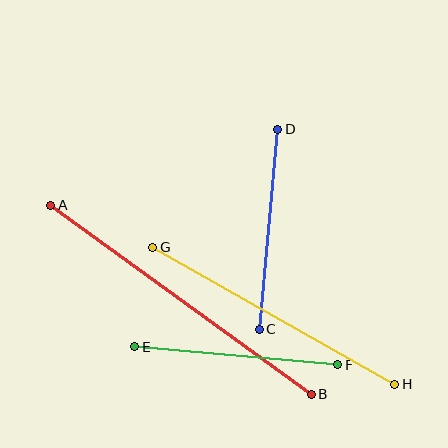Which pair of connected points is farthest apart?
Points A and B are farthest apart.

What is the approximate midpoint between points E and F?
The midpoint is at approximately (236, 356) pixels.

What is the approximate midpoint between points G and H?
The midpoint is at approximately (274, 316) pixels.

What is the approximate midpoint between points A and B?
The midpoint is at approximately (181, 300) pixels.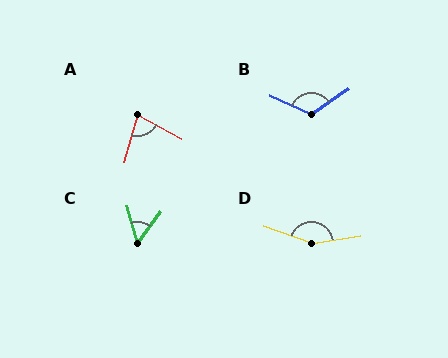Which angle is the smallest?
C, at approximately 53 degrees.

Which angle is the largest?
D, at approximately 151 degrees.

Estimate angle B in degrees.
Approximately 121 degrees.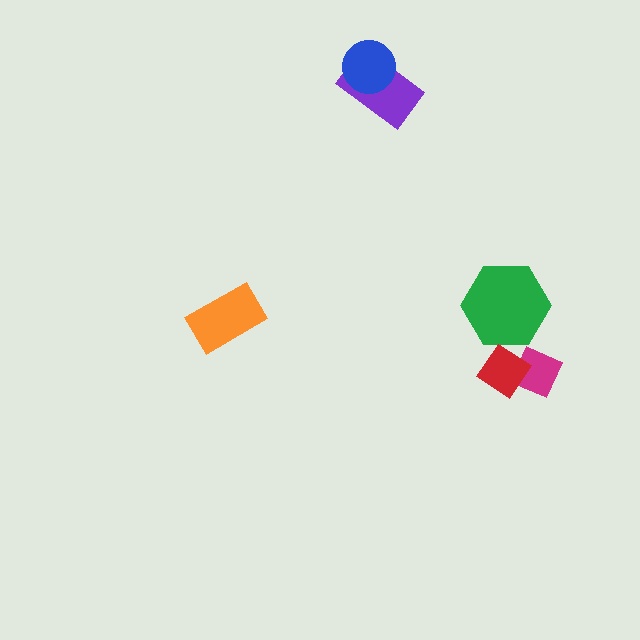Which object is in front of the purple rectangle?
The blue circle is in front of the purple rectangle.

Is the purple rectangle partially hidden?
Yes, it is partially covered by another shape.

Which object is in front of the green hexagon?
The red diamond is in front of the green hexagon.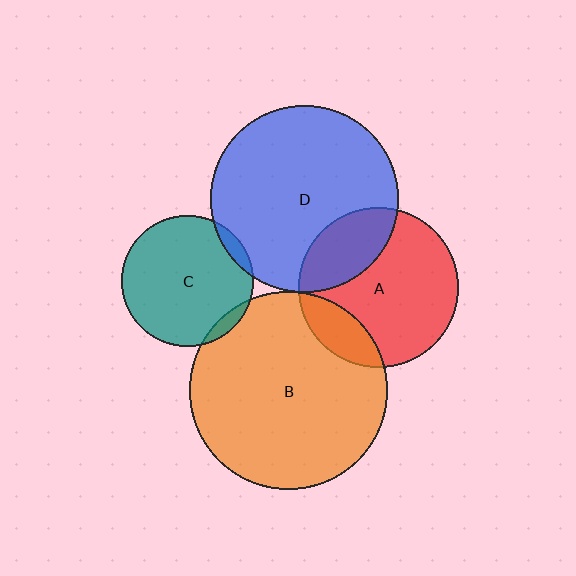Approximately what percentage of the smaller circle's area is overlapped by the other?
Approximately 15%.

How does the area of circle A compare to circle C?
Approximately 1.5 times.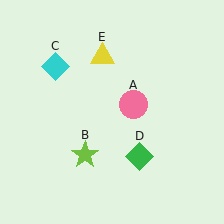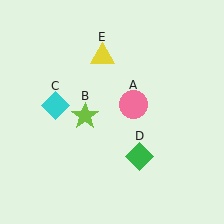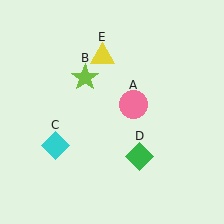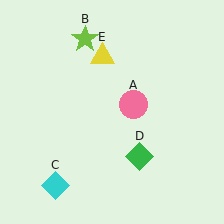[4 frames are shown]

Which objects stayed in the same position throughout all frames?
Pink circle (object A) and green diamond (object D) and yellow triangle (object E) remained stationary.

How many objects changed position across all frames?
2 objects changed position: lime star (object B), cyan diamond (object C).